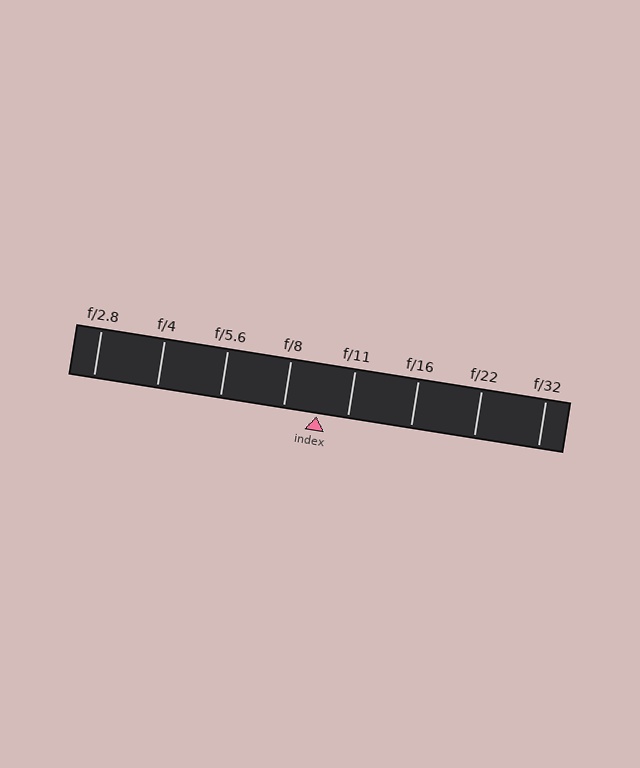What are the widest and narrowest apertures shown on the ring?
The widest aperture shown is f/2.8 and the narrowest is f/32.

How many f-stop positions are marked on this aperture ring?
There are 8 f-stop positions marked.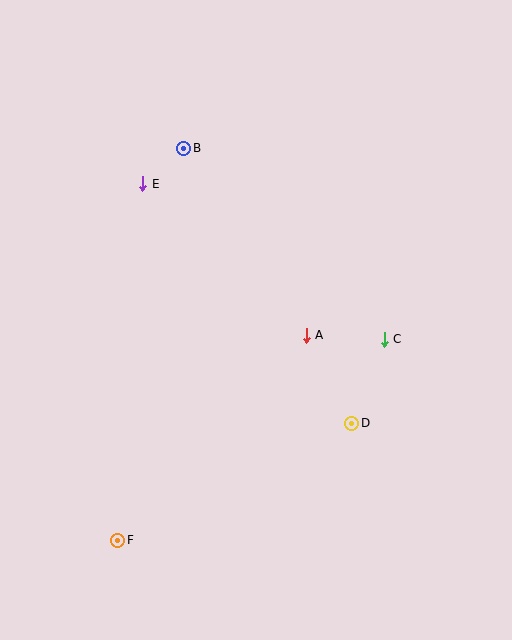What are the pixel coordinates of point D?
Point D is at (352, 423).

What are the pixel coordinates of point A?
Point A is at (306, 335).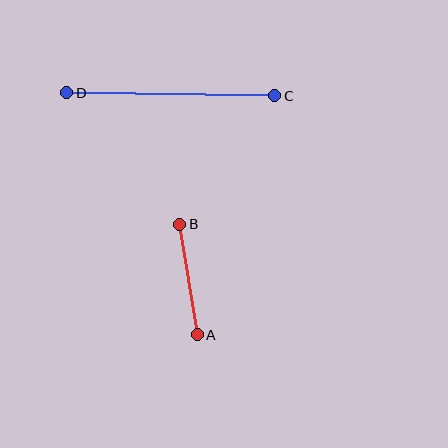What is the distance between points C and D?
The distance is approximately 208 pixels.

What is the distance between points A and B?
The distance is approximately 112 pixels.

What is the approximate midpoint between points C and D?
The midpoint is at approximately (171, 94) pixels.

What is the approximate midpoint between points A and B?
The midpoint is at approximately (189, 280) pixels.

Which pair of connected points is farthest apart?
Points C and D are farthest apart.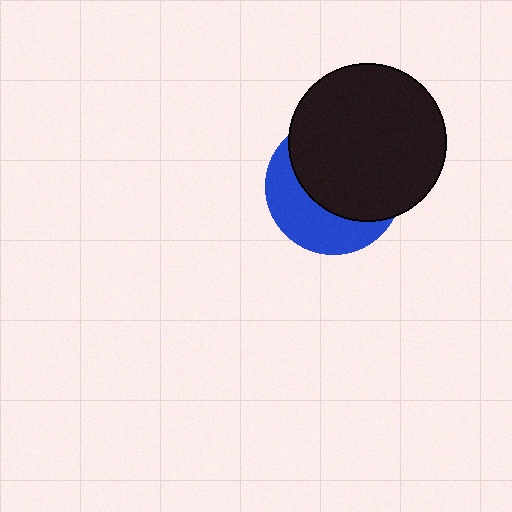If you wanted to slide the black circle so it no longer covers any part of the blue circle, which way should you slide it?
Slide it toward the upper-right — that is the most direct way to separate the two shapes.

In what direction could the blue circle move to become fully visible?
The blue circle could move toward the lower-left. That would shift it out from behind the black circle entirely.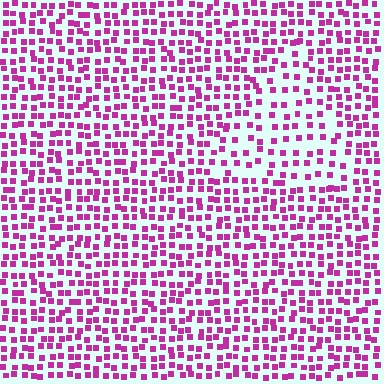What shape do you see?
I see a triangle.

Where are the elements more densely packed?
The elements are more densely packed outside the triangle boundary.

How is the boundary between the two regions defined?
The boundary is defined by a change in element density (approximately 1.7x ratio). All elements are the same color, size, and shape.